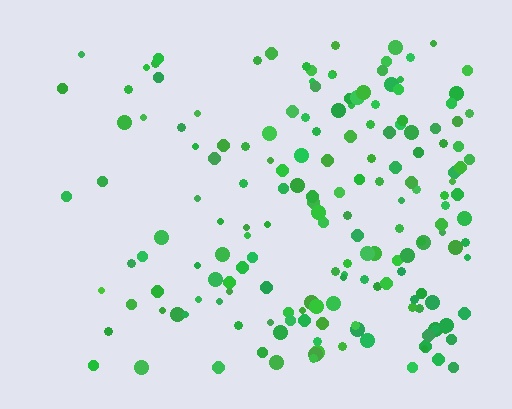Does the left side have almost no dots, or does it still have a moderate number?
Still a moderate number, just noticeably fewer than the right.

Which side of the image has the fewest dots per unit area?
The left.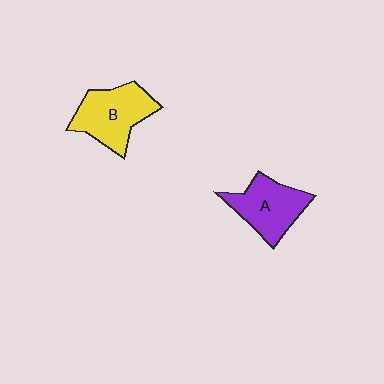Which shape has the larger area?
Shape B (yellow).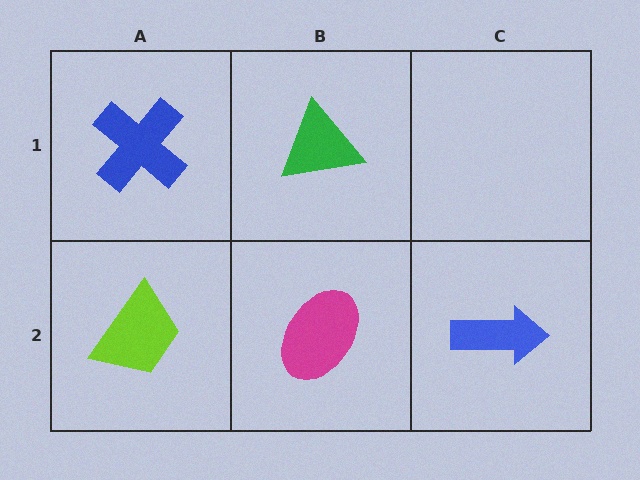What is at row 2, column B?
A magenta ellipse.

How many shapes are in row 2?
3 shapes.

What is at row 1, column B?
A green triangle.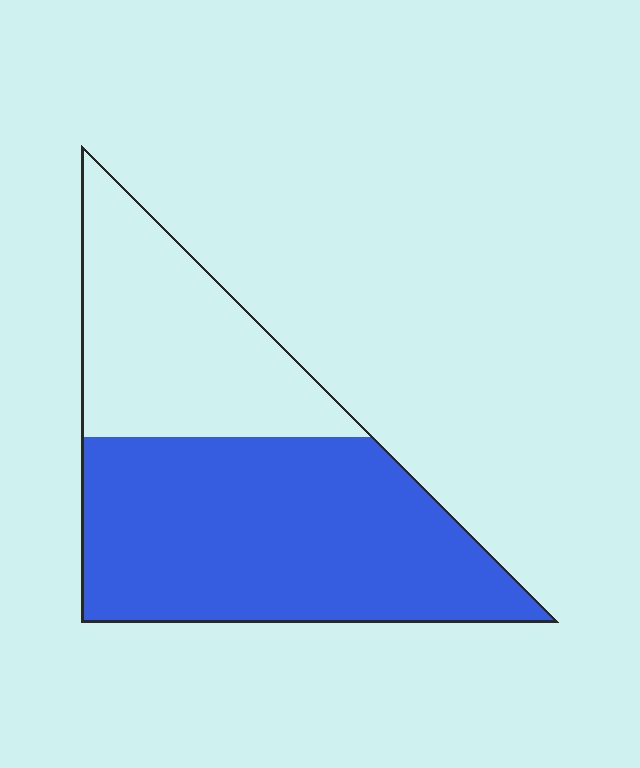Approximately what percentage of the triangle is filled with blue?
Approximately 65%.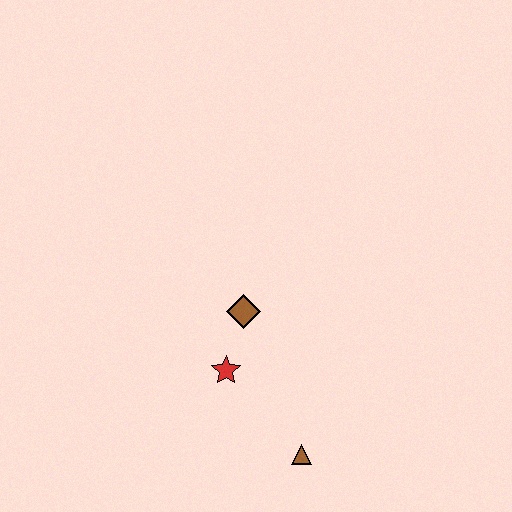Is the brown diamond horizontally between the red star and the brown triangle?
Yes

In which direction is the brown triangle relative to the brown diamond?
The brown triangle is below the brown diamond.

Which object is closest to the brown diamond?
The red star is closest to the brown diamond.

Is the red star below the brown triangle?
No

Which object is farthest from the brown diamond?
The brown triangle is farthest from the brown diamond.